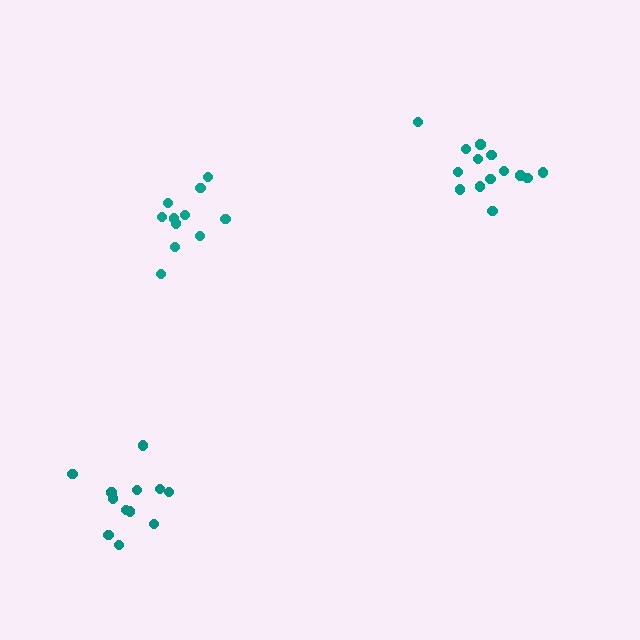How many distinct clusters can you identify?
There are 3 distinct clusters.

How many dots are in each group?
Group 1: 14 dots, Group 2: 11 dots, Group 3: 12 dots (37 total).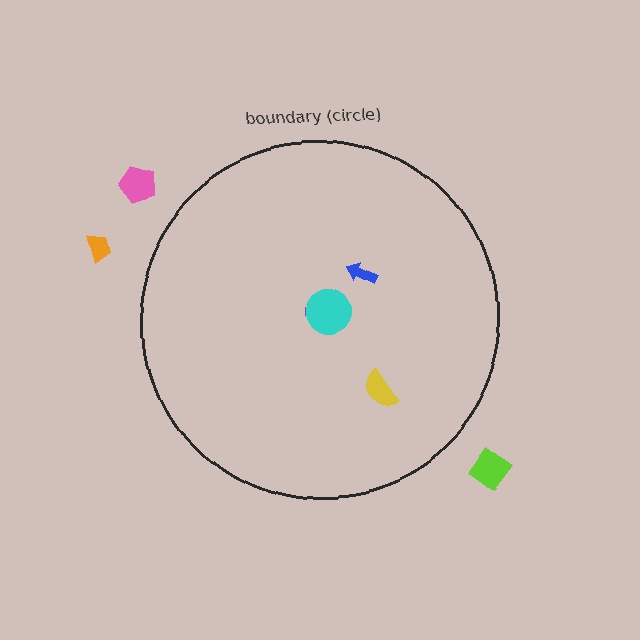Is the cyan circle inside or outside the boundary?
Inside.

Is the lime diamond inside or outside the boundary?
Outside.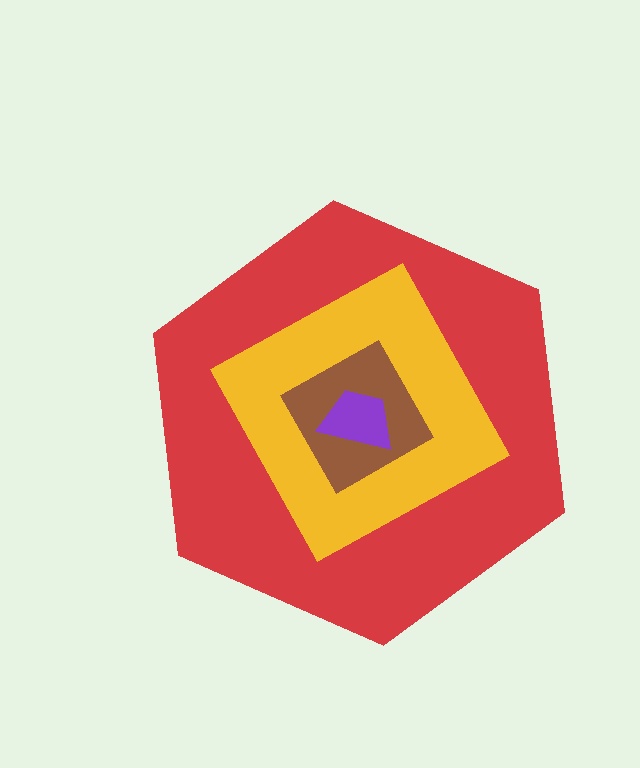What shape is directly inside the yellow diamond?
The brown square.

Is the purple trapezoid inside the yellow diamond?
Yes.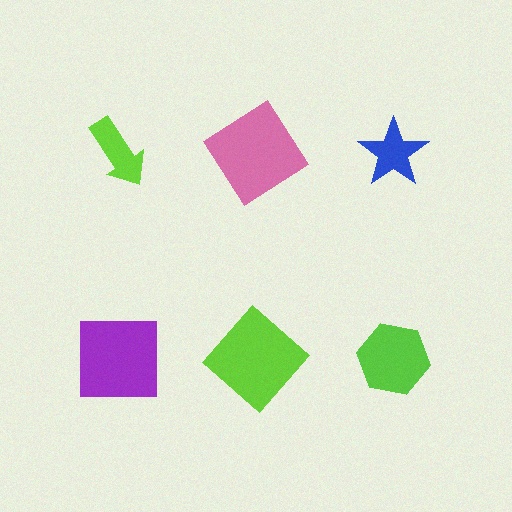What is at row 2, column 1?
A purple square.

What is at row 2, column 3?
A lime hexagon.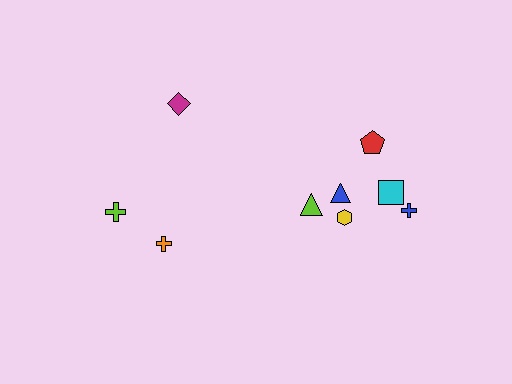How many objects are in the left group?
There are 3 objects.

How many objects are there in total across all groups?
There are 9 objects.